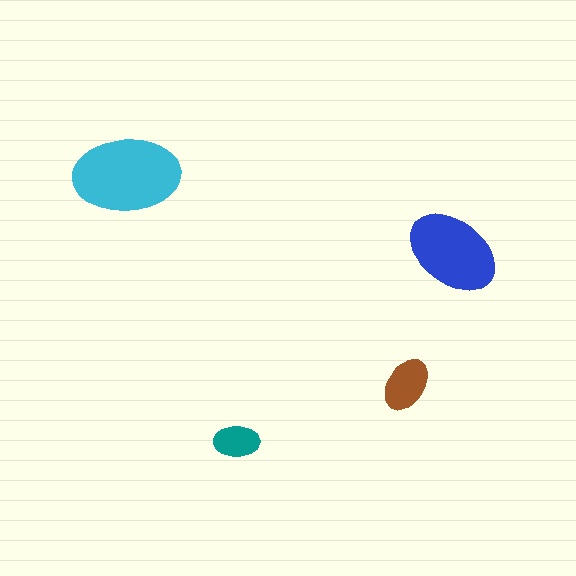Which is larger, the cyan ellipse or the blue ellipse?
The cyan one.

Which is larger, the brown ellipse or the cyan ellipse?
The cyan one.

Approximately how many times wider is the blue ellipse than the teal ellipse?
About 2 times wider.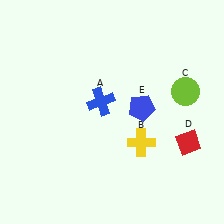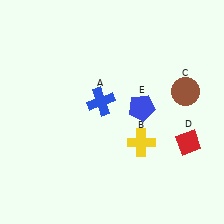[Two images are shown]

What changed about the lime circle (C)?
In Image 1, C is lime. In Image 2, it changed to brown.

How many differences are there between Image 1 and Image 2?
There is 1 difference between the two images.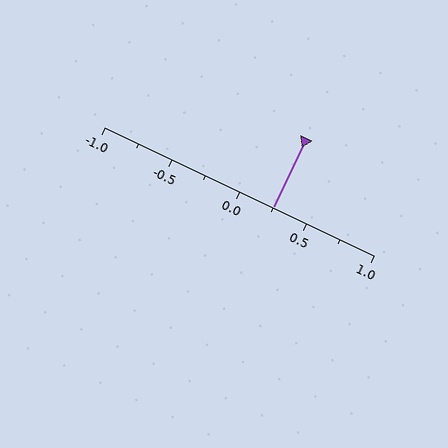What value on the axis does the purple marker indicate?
The marker indicates approximately 0.25.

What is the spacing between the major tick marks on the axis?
The major ticks are spaced 0.5 apart.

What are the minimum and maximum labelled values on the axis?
The axis runs from -1.0 to 1.0.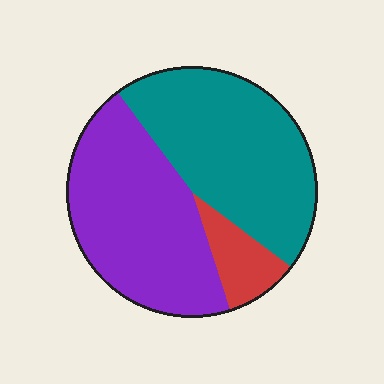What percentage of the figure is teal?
Teal covers 46% of the figure.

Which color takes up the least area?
Red, at roughly 10%.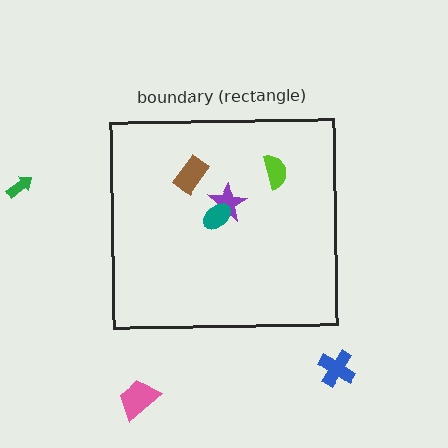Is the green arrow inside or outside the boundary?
Outside.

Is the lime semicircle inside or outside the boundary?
Inside.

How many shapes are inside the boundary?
4 inside, 3 outside.